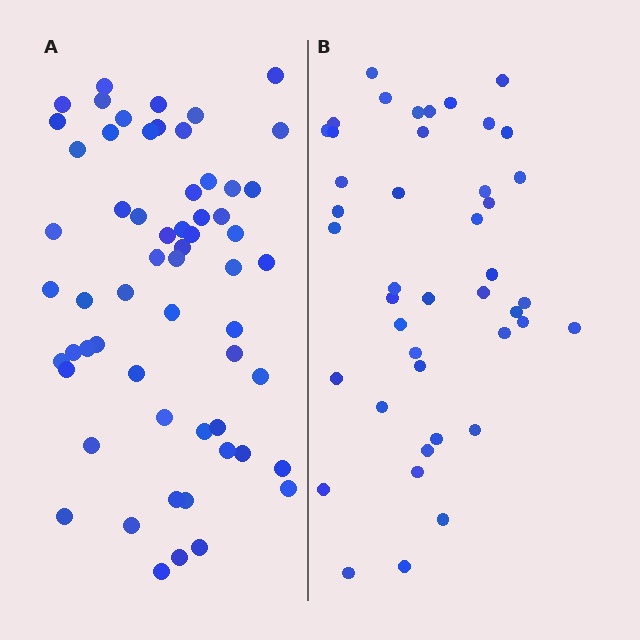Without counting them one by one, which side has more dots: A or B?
Region A (the left region) has more dots.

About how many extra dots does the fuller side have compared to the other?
Region A has approximately 15 more dots than region B.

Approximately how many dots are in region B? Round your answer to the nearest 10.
About 40 dots. (The exact count is 43, which rounds to 40.)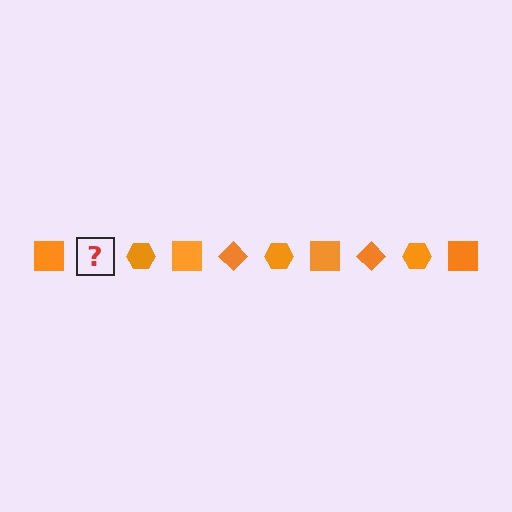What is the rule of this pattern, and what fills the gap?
The rule is that the pattern cycles through square, diamond, hexagon shapes in orange. The gap should be filled with an orange diamond.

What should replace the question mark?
The question mark should be replaced with an orange diamond.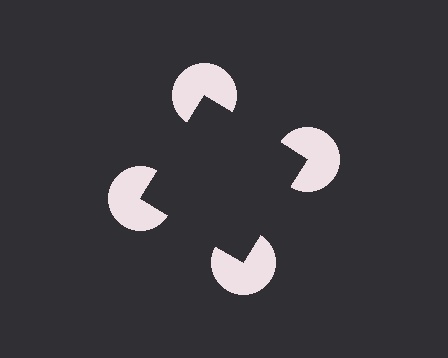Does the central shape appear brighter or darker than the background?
It typically appears slightly darker than the background, even though no actual brightness change is drawn.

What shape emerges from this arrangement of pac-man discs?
An illusory square — its edges are inferred from the aligned wedge cuts in the pac-man discs, not physically drawn.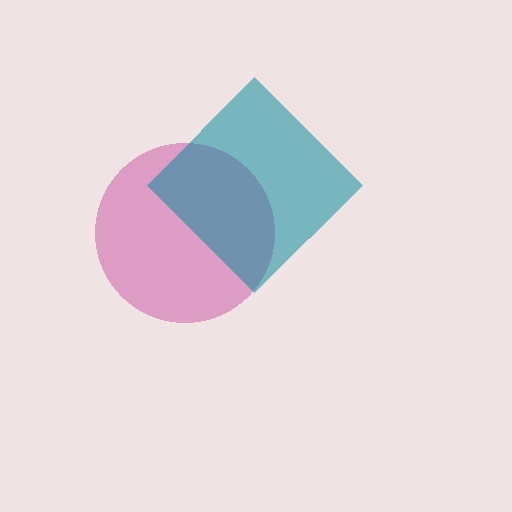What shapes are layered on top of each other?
The layered shapes are: a magenta circle, a teal diamond.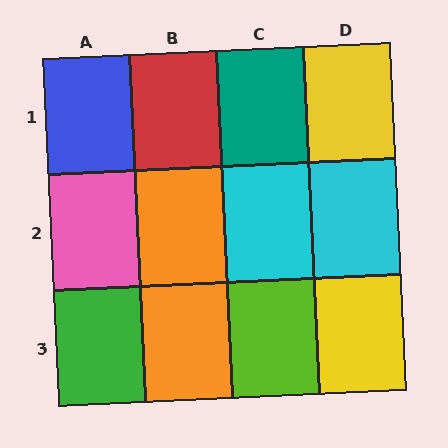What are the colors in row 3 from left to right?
Green, orange, lime, yellow.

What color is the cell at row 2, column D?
Cyan.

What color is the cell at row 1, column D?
Yellow.